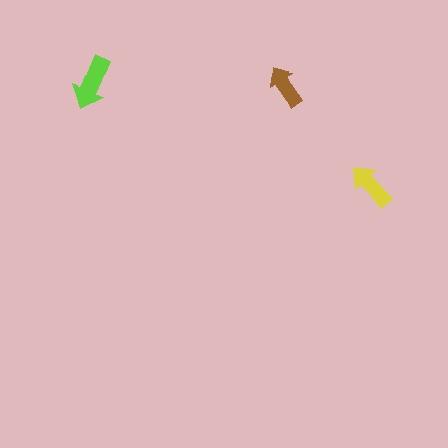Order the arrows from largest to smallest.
the lime one, the yellow one, the brown one.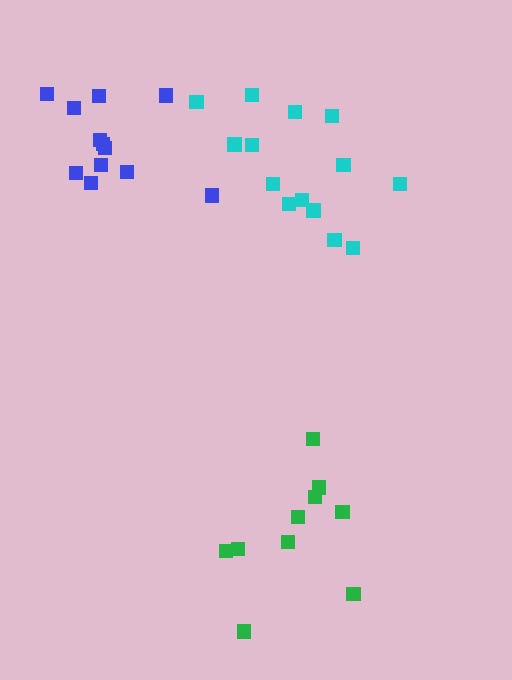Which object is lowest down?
The green cluster is bottommost.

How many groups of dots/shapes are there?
There are 3 groups.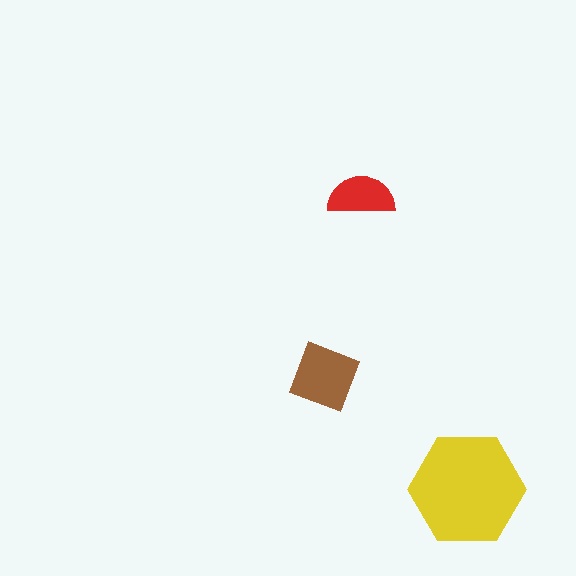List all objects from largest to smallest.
The yellow hexagon, the brown square, the red semicircle.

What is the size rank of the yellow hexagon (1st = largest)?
1st.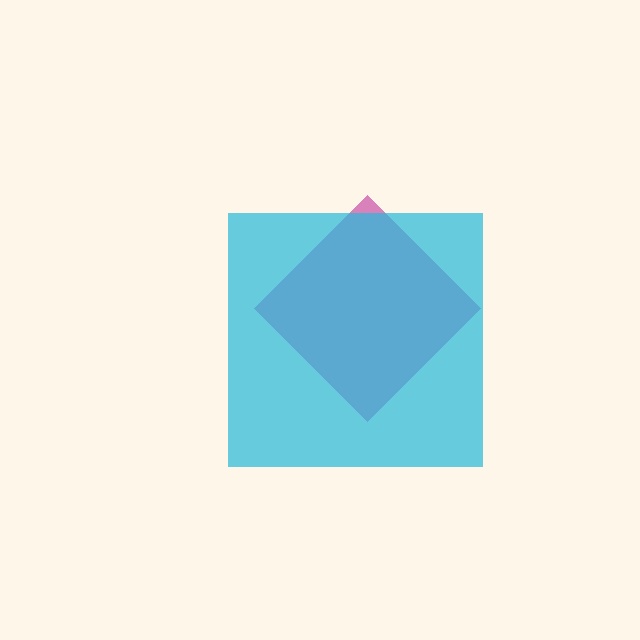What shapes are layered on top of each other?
The layered shapes are: a magenta diamond, a cyan square.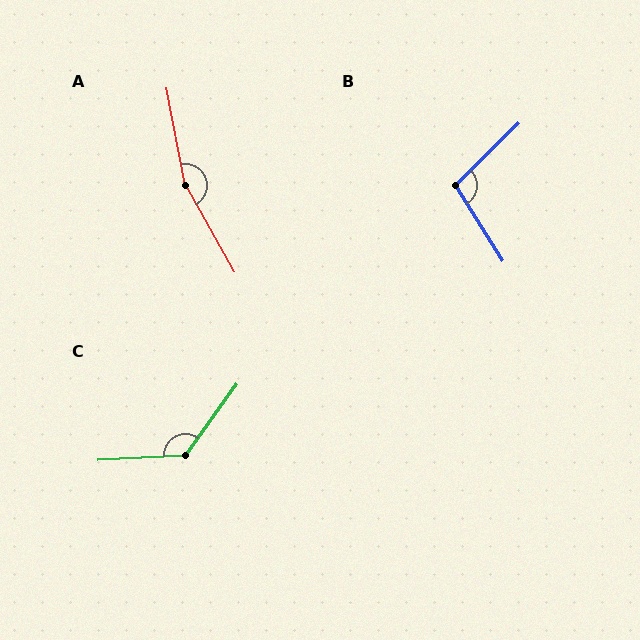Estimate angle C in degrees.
Approximately 129 degrees.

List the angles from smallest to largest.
B (102°), C (129°), A (161°).